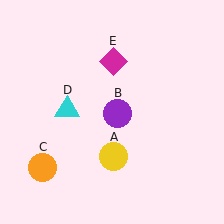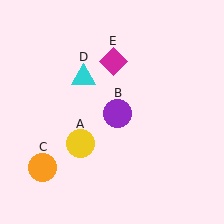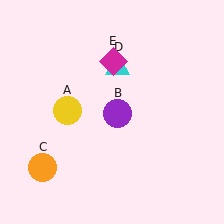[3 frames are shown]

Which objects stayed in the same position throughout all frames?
Purple circle (object B) and orange circle (object C) and magenta diamond (object E) remained stationary.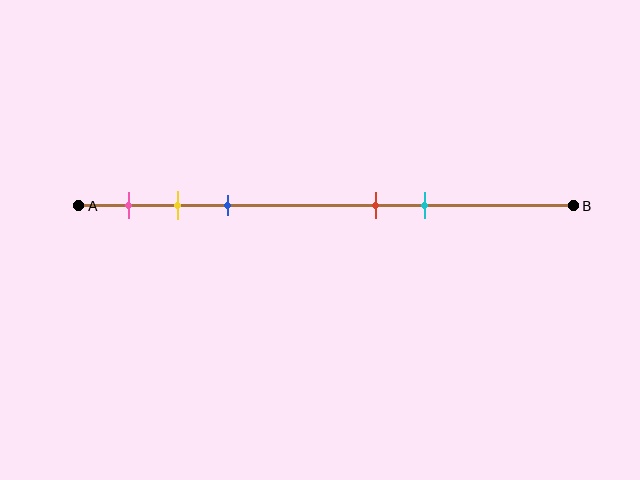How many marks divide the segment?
There are 5 marks dividing the segment.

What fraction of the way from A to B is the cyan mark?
The cyan mark is approximately 70% (0.7) of the way from A to B.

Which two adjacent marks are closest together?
The yellow and blue marks are the closest adjacent pair.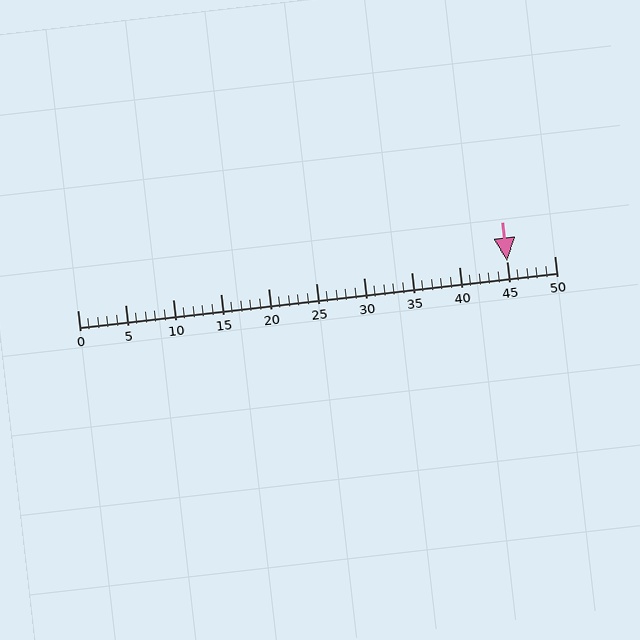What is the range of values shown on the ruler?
The ruler shows values from 0 to 50.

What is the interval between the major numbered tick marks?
The major tick marks are spaced 5 units apart.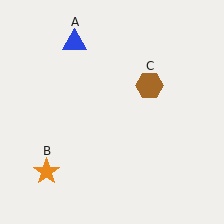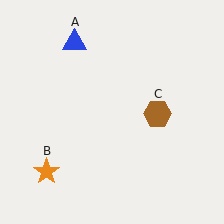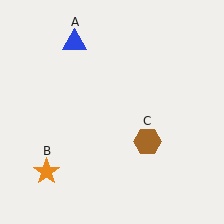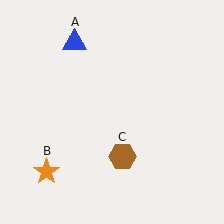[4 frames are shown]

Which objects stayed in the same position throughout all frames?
Blue triangle (object A) and orange star (object B) remained stationary.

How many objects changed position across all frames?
1 object changed position: brown hexagon (object C).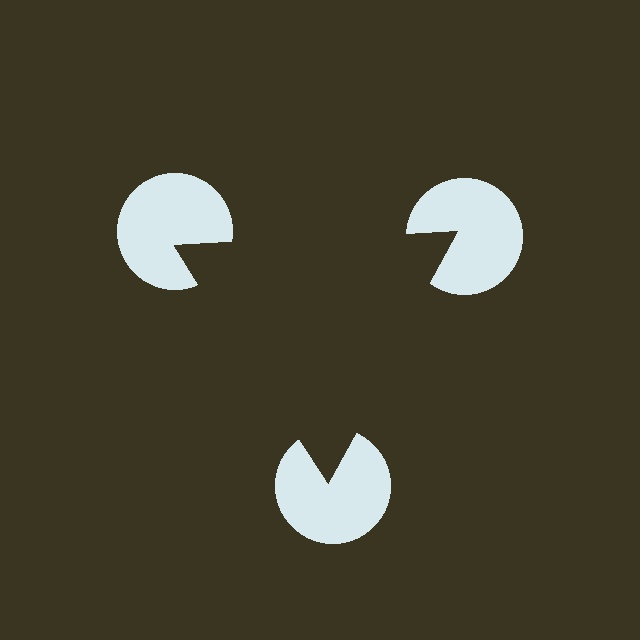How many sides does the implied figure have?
3 sides.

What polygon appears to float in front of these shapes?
An illusory triangle — its edges are inferred from the aligned wedge cuts in the pac-man discs, not physically drawn.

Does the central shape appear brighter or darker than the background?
It typically appears slightly darker than the background, even though no actual brightness change is drawn.